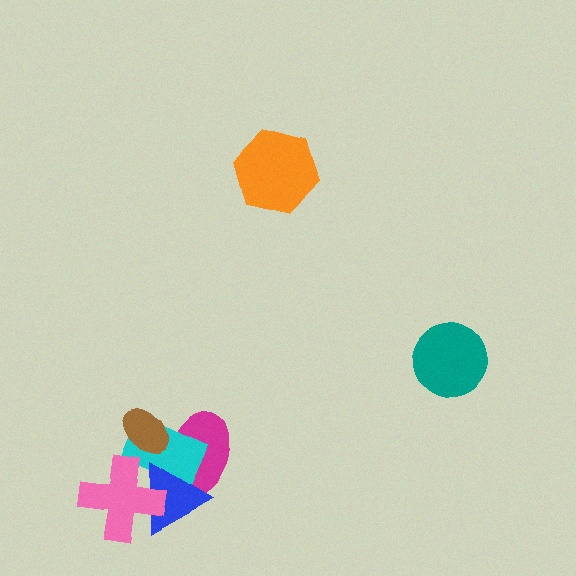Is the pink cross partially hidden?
No, no other shape covers it.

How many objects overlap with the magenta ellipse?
3 objects overlap with the magenta ellipse.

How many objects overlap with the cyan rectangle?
4 objects overlap with the cyan rectangle.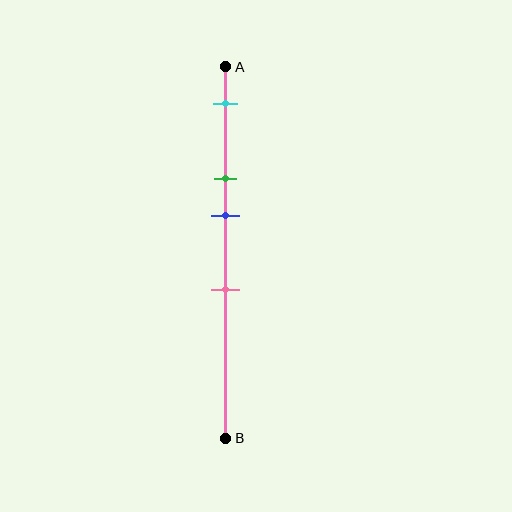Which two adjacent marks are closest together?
The green and blue marks are the closest adjacent pair.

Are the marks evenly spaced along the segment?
No, the marks are not evenly spaced.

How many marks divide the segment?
There are 4 marks dividing the segment.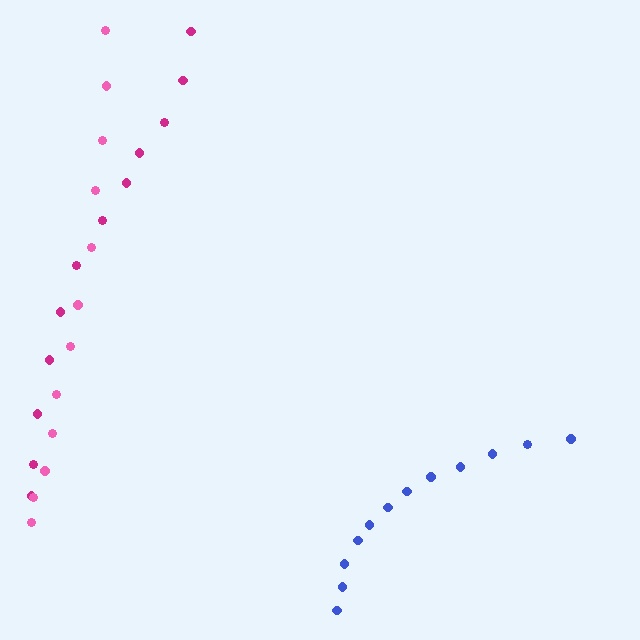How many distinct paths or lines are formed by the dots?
There are 3 distinct paths.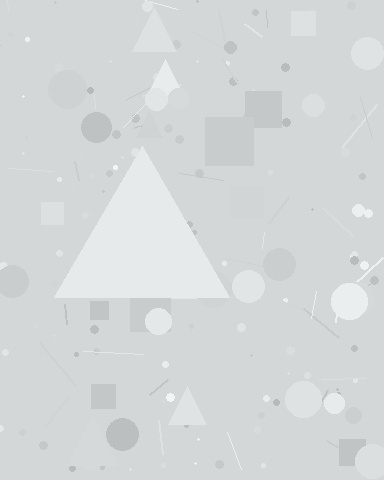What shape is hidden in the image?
A triangle is hidden in the image.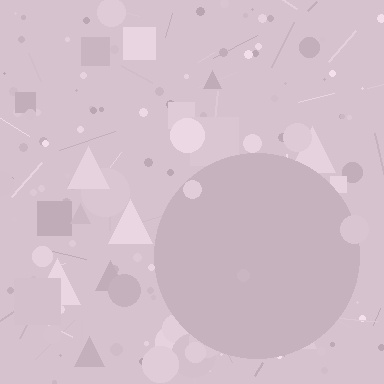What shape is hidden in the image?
A circle is hidden in the image.